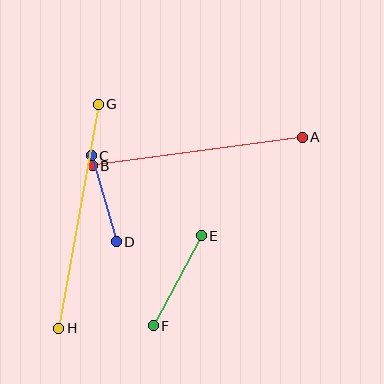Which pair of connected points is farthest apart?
Points G and H are farthest apart.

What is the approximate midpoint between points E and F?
The midpoint is at approximately (177, 281) pixels.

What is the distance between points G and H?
The distance is approximately 227 pixels.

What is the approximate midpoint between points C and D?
The midpoint is at approximately (104, 199) pixels.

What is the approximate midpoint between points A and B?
The midpoint is at approximately (197, 151) pixels.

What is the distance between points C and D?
The distance is approximately 90 pixels.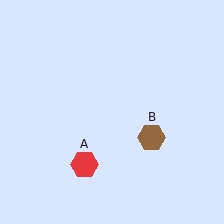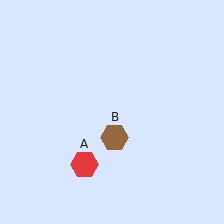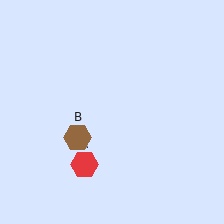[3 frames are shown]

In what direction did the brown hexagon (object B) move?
The brown hexagon (object B) moved left.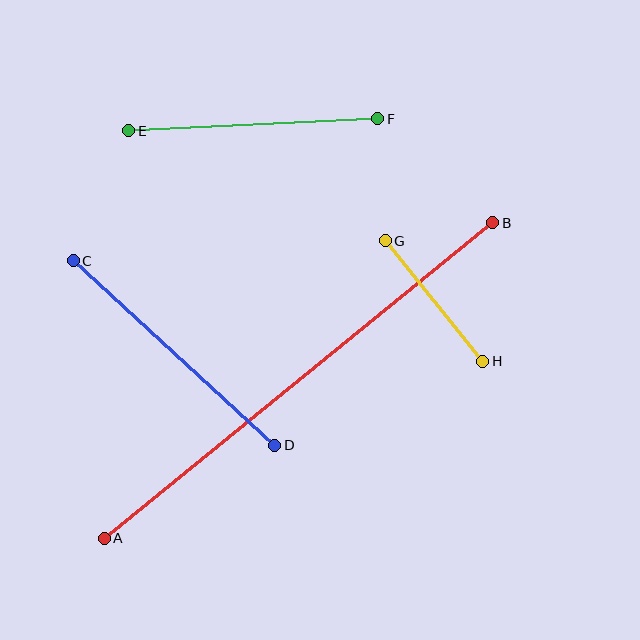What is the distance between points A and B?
The distance is approximately 500 pixels.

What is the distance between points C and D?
The distance is approximately 273 pixels.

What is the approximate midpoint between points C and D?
The midpoint is at approximately (174, 353) pixels.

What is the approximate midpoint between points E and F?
The midpoint is at approximately (253, 125) pixels.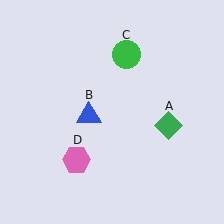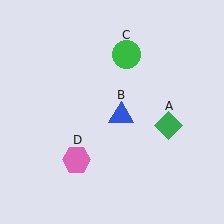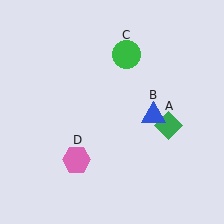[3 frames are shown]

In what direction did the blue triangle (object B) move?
The blue triangle (object B) moved right.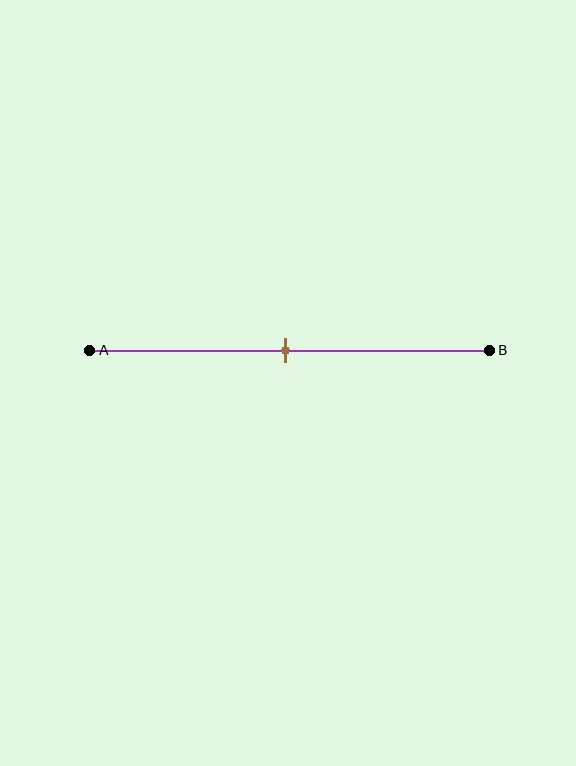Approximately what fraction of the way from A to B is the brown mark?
The brown mark is approximately 50% of the way from A to B.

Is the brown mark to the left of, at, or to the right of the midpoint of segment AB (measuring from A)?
The brown mark is approximately at the midpoint of segment AB.